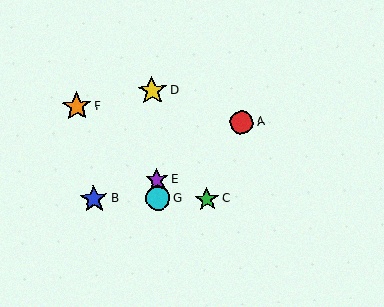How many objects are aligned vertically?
3 objects (D, E, G) are aligned vertically.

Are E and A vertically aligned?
No, E is at x≈157 and A is at x≈241.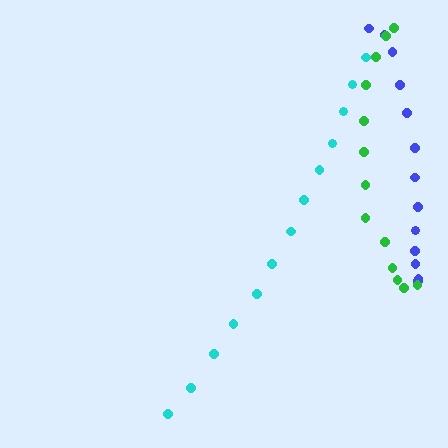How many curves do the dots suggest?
There are 3 distinct paths.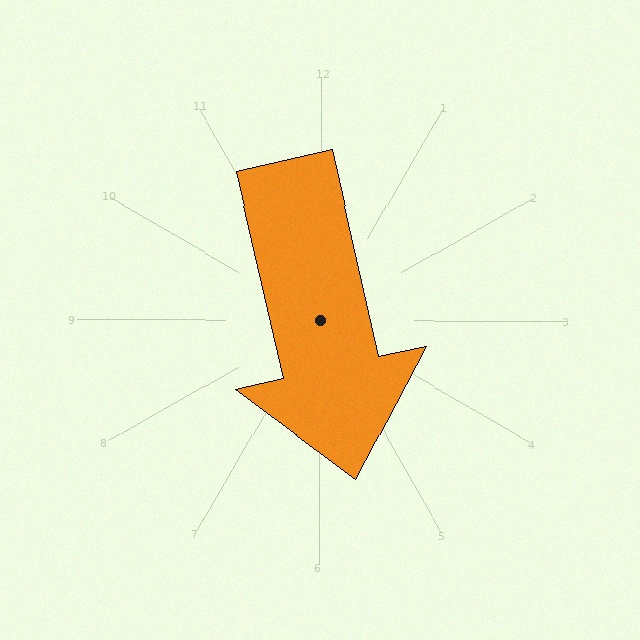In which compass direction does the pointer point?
South.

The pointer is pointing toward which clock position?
Roughly 6 o'clock.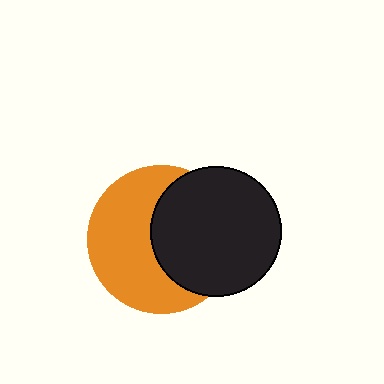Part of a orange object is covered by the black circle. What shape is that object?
It is a circle.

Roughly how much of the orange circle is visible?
About half of it is visible (roughly 55%).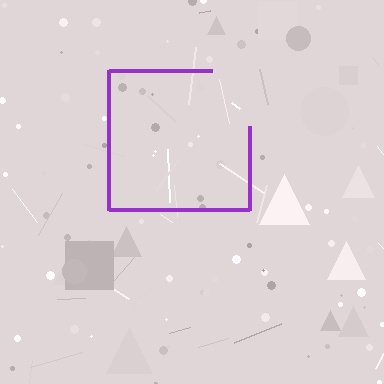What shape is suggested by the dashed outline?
The dashed outline suggests a square.